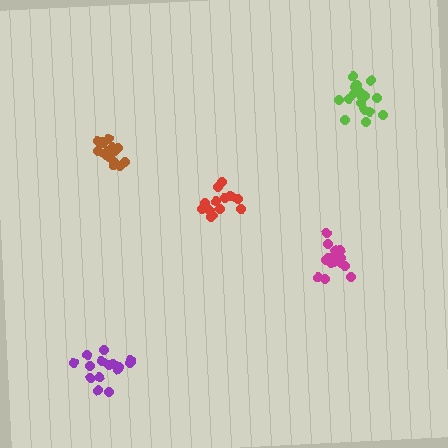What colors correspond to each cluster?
The clusters are colored: red, purple, magenta, brown, lime.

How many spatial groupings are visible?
There are 5 spatial groupings.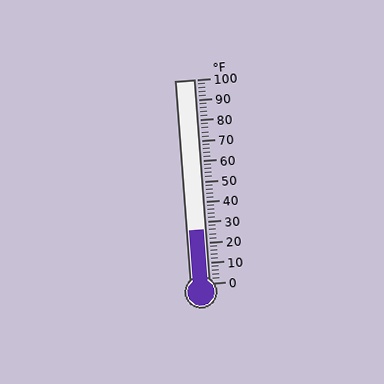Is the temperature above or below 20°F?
The temperature is above 20°F.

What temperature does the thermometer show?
The thermometer shows approximately 26°F.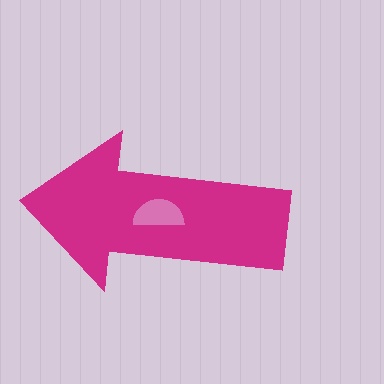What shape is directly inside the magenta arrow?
The pink semicircle.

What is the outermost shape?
The magenta arrow.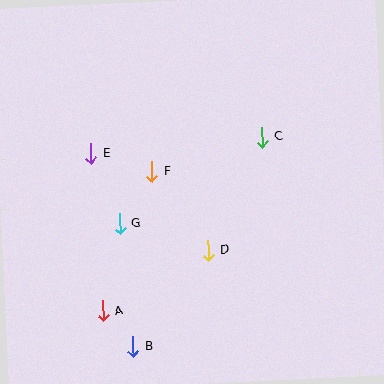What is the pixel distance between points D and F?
The distance between D and F is 97 pixels.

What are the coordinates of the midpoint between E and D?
The midpoint between E and D is at (149, 202).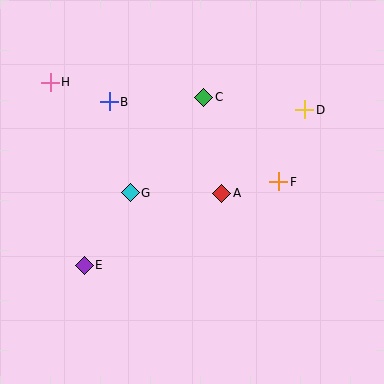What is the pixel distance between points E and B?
The distance between E and B is 166 pixels.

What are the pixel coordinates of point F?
Point F is at (279, 182).